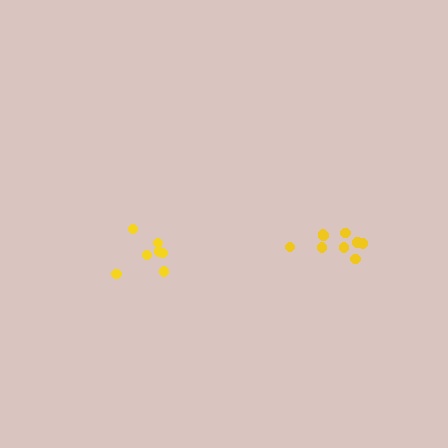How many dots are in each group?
Group 1: 10 dots, Group 2: 7 dots (17 total).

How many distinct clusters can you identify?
There are 2 distinct clusters.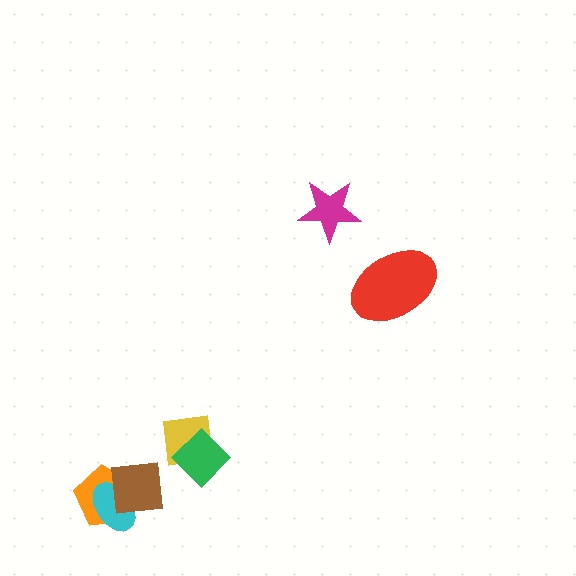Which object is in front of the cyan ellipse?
The brown square is in front of the cyan ellipse.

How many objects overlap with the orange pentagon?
2 objects overlap with the orange pentagon.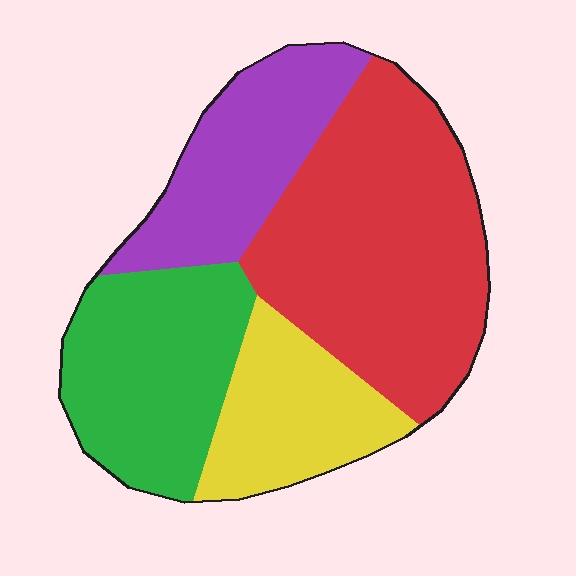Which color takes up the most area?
Red, at roughly 40%.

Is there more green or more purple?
Green.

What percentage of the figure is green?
Green covers about 25% of the figure.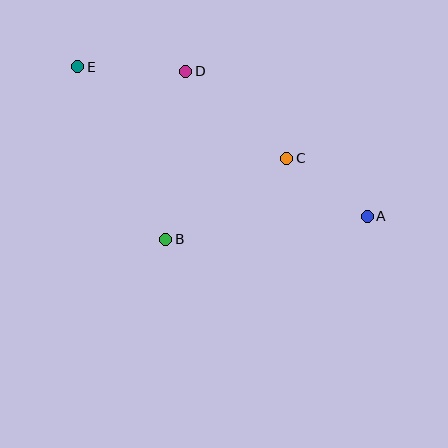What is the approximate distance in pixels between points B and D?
The distance between B and D is approximately 169 pixels.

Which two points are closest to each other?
Points A and C are closest to each other.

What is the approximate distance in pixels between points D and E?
The distance between D and E is approximately 108 pixels.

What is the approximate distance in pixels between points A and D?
The distance between A and D is approximately 232 pixels.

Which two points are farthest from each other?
Points A and E are farthest from each other.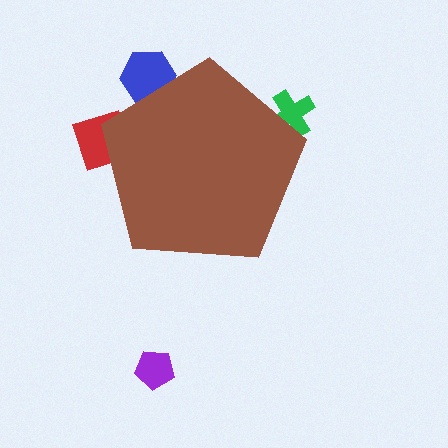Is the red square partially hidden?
Yes, the red square is partially hidden behind the brown pentagon.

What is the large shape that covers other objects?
A brown pentagon.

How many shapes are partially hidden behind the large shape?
3 shapes are partially hidden.